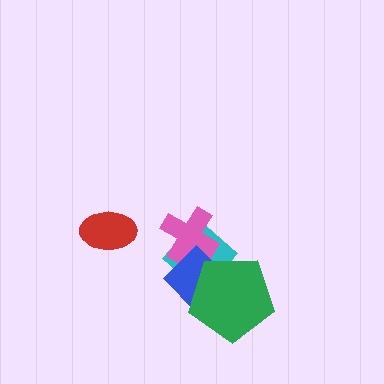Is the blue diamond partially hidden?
Yes, it is partially covered by another shape.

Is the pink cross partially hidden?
Yes, it is partially covered by another shape.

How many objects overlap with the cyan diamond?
3 objects overlap with the cyan diamond.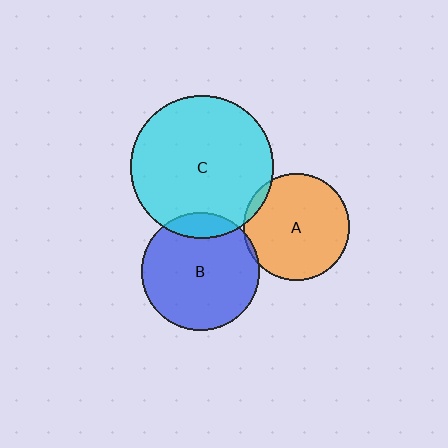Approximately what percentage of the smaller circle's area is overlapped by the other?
Approximately 5%.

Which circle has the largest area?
Circle C (cyan).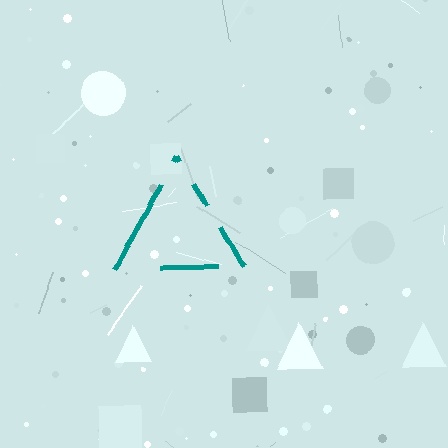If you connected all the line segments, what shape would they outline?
They would outline a triangle.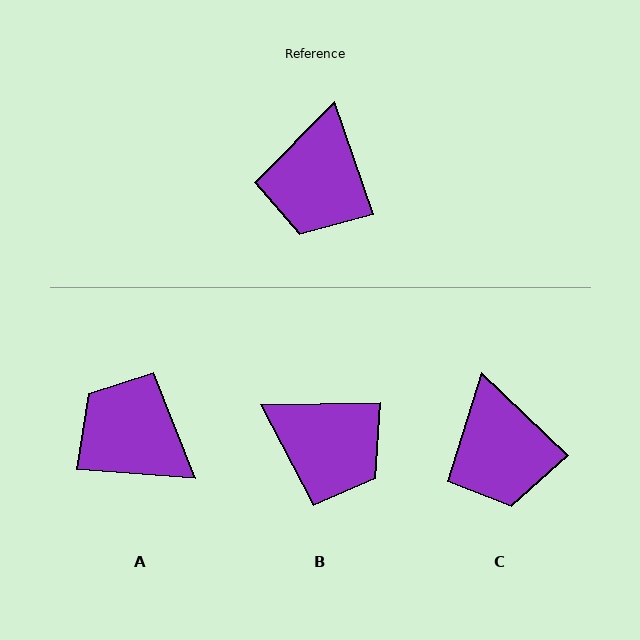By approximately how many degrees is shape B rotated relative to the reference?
Approximately 72 degrees counter-clockwise.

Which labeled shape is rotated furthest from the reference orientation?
A, about 113 degrees away.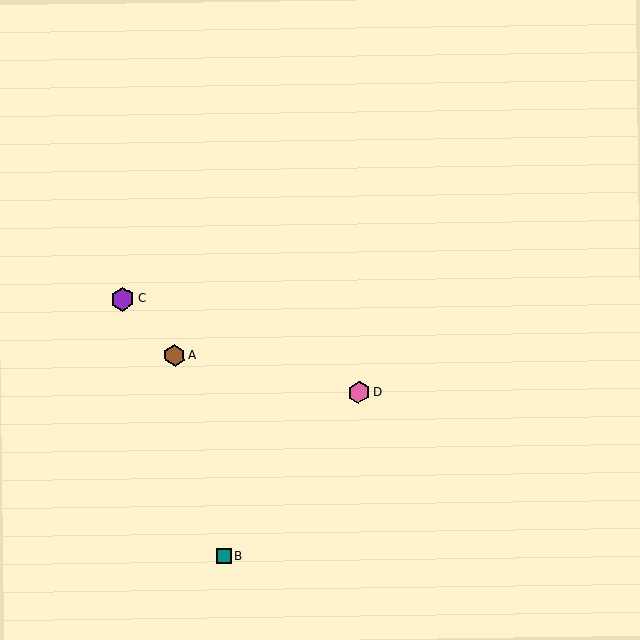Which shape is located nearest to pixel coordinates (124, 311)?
The purple hexagon (labeled C) at (122, 299) is nearest to that location.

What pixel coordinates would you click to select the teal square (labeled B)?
Click at (224, 556) to select the teal square B.